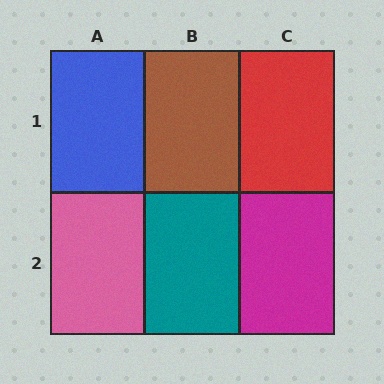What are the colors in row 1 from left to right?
Blue, brown, red.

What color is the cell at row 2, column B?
Teal.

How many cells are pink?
1 cell is pink.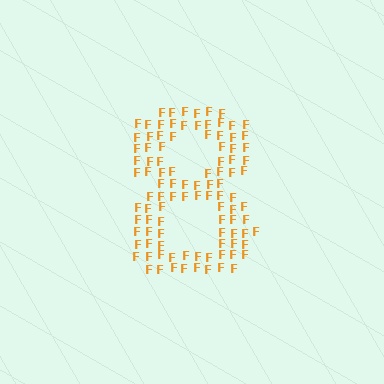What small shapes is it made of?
It is made of small letter F's.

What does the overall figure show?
The overall figure shows the digit 8.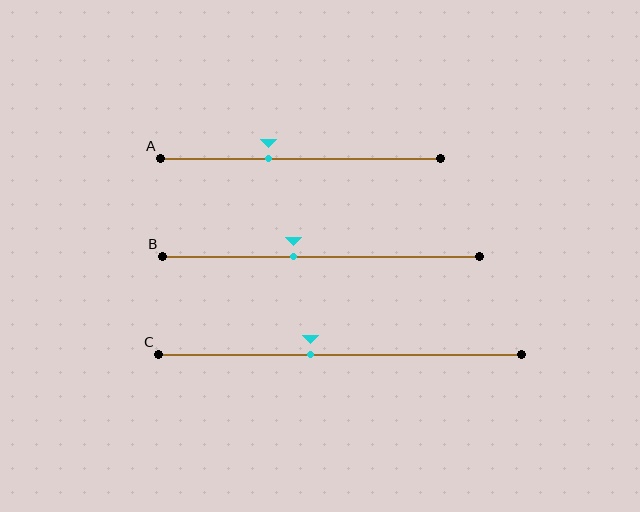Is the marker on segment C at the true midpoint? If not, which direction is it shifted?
No, the marker on segment C is shifted to the left by about 8% of the segment length.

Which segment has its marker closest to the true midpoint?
Segment C has its marker closest to the true midpoint.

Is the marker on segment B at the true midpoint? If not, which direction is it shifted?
No, the marker on segment B is shifted to the left by about 9% of the segment length.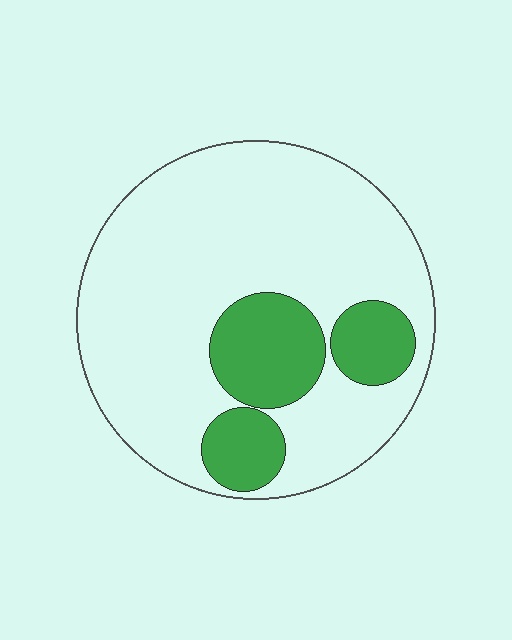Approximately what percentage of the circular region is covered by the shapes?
Approximately 20%.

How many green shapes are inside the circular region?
3.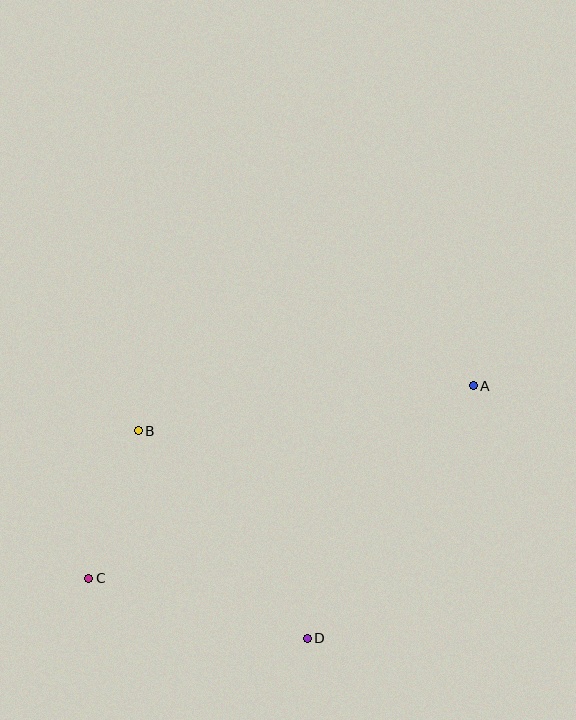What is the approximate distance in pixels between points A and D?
The distance between A and D is approximately 302 pixels.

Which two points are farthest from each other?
Points A and C are farthest from each other.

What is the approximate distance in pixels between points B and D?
The distance between B and D is approximately 267 pixels.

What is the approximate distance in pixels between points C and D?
The distance between C and D is approximately 227 pixels.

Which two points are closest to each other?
Points B and C are closest to each other.